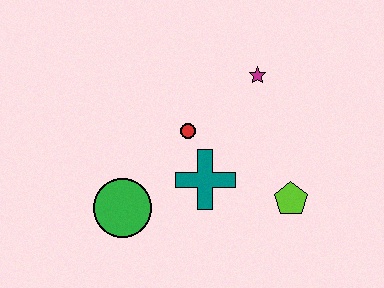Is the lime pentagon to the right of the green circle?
Yes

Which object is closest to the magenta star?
The red circle is closest to the magenta star.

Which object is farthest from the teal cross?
The magenta star is farthest from the teal cross.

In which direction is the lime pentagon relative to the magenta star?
The lime pentagon is below the magenta star.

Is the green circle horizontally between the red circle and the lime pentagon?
No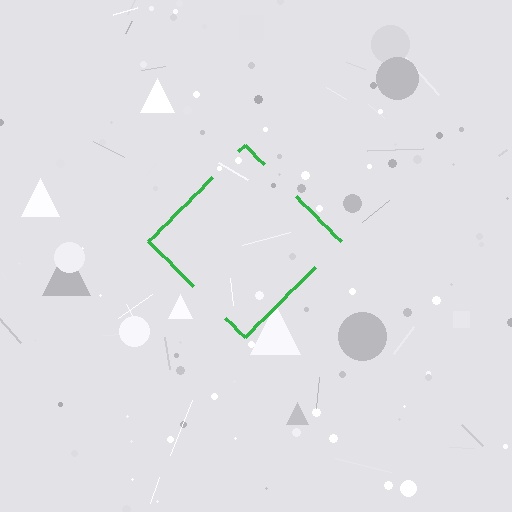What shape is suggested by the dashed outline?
The dashed outline suggests a diamond.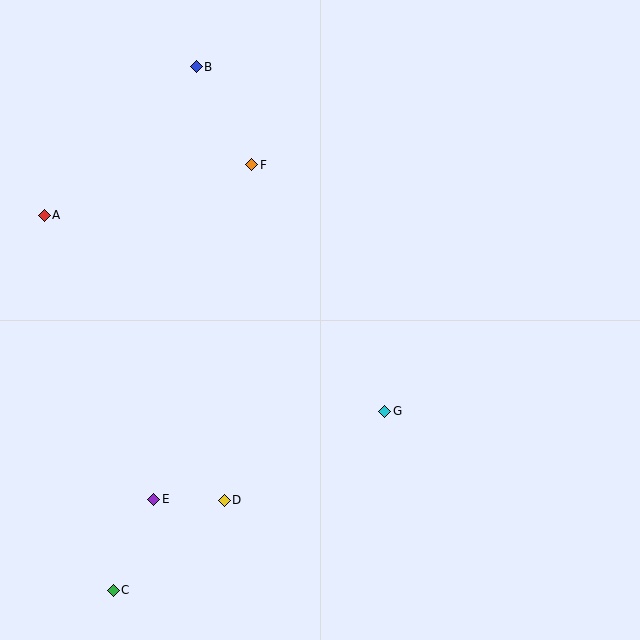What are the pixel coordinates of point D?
Point D is at (224, 500).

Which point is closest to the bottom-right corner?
Point G is closest to the bottom-right corner.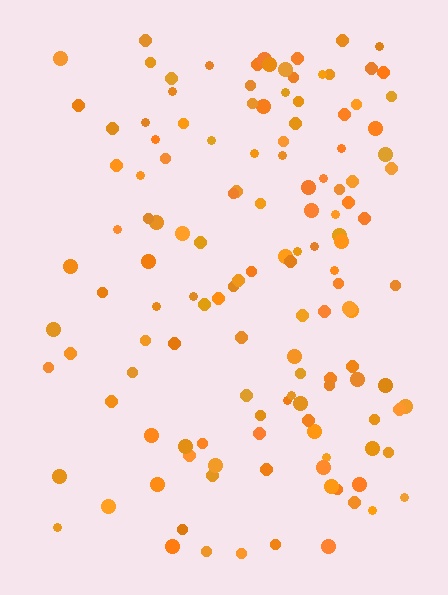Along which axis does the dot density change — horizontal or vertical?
Horizontal.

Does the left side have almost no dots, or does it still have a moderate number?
Still a moderate number, just noticeably fewer than the right.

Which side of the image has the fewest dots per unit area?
The left.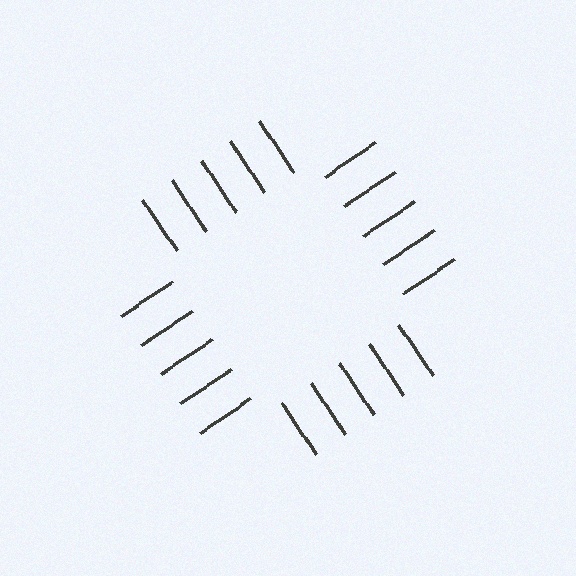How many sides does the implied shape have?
4 sides — the line-ends trace a square.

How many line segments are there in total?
20 — 5 along each of the 4 edges.